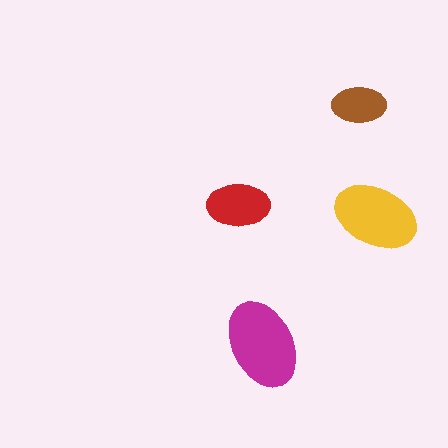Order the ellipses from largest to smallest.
the magenta one, the yellow one, the red one, the brown one.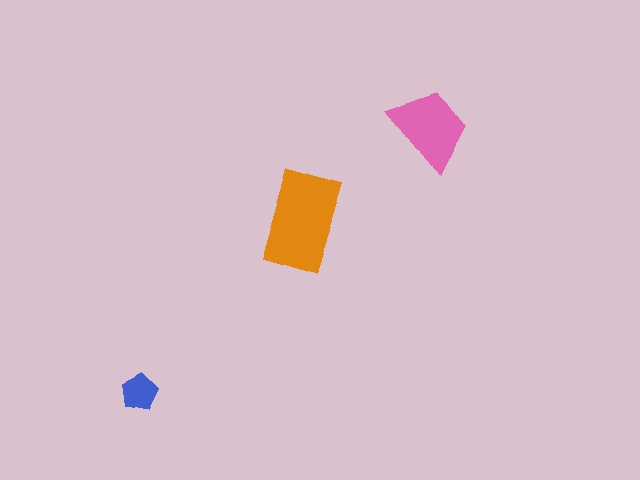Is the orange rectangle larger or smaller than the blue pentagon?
Larger.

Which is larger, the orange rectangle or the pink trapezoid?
The orange rectangle.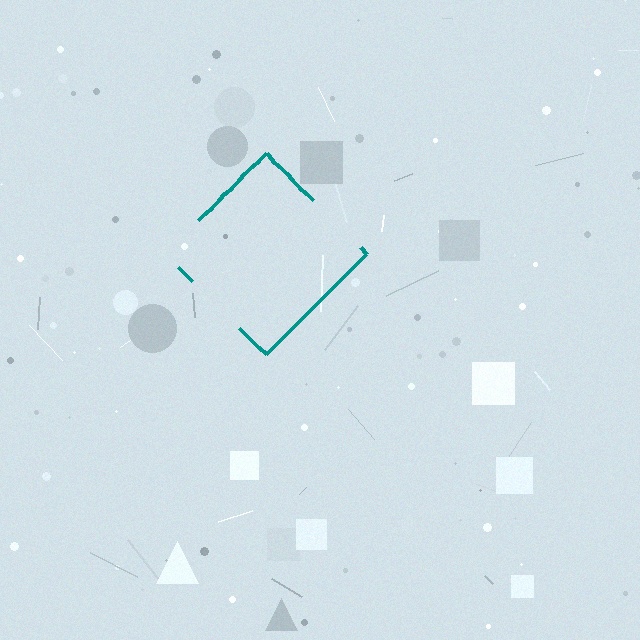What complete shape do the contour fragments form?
The contour fragments form a diamond.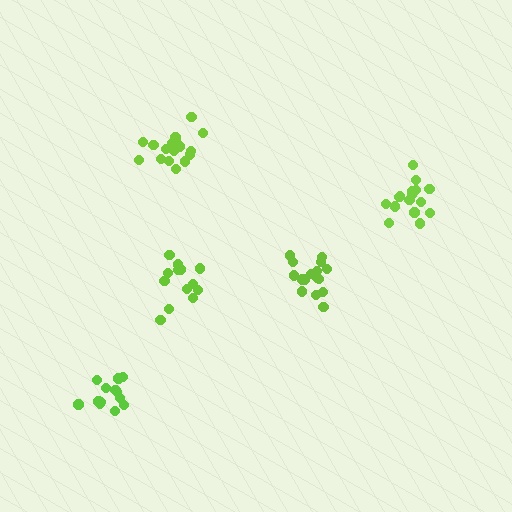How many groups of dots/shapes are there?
There are 5 groups.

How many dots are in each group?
Group 1: 14 dots, Group 2: 16 dots, Group 3: 13 dots, Group 4: 18 dots, Group 5: 17 dots (78 total).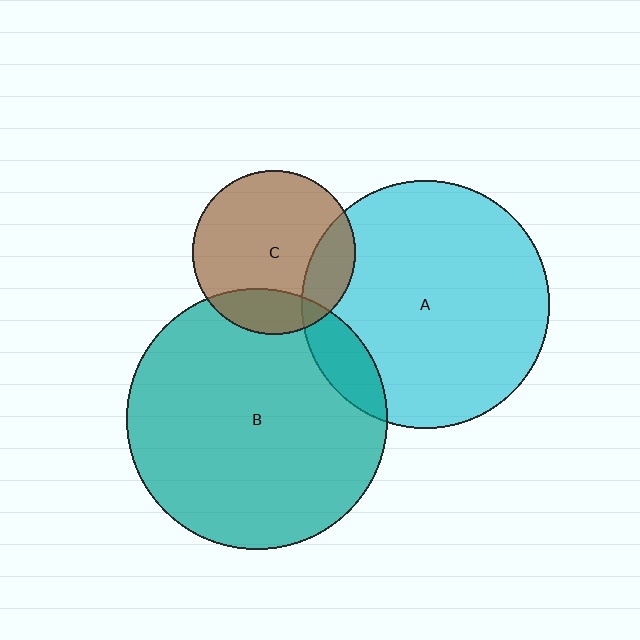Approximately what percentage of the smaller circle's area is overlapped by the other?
Approximately 20%.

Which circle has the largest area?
Circle B (teal).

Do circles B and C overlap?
Yes.